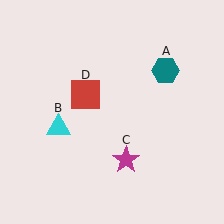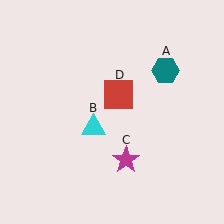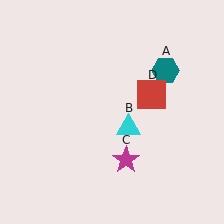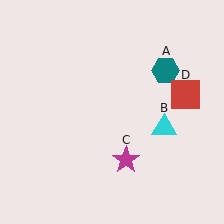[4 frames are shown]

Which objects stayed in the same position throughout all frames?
Teal hexagon (object A) and magenta star (object C) remained stationary.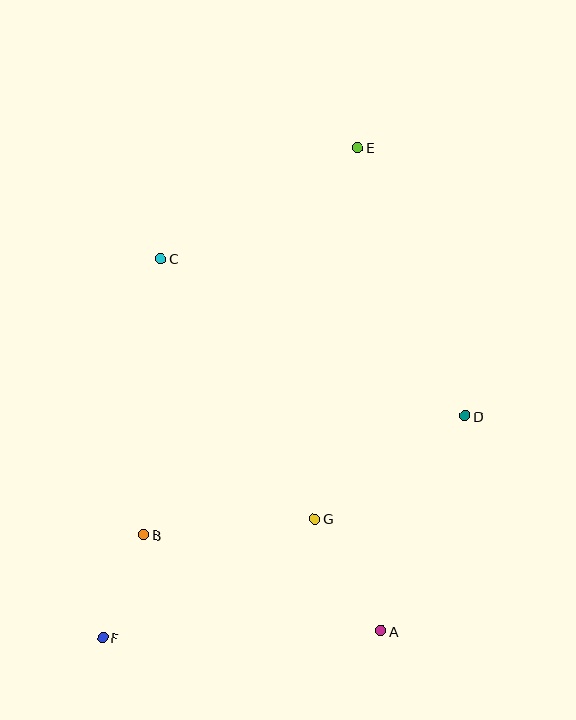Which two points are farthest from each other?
Points E and F are farthest from each other.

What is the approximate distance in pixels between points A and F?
The distance between A and F is approximately 278 pixels.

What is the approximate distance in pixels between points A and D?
The distance between A and D is approximately 231 pixels.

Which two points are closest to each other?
Points B and F are closest to each other.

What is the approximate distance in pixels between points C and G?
The distance between C and G is approximately 302 pixels.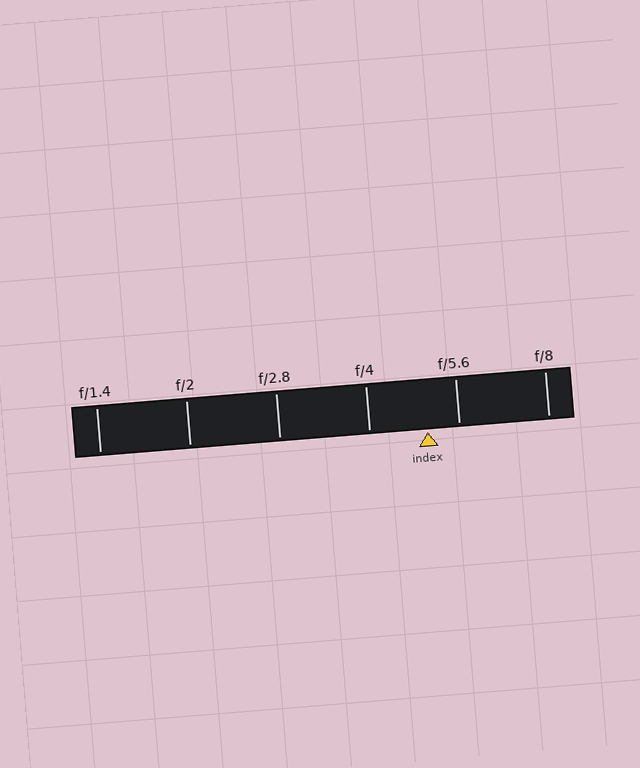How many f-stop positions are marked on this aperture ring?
There are 6 f-stop positions marked.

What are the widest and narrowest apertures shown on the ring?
The widest aperture shown is f/1.4 and the narrowest is f/8.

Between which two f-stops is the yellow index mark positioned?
The index mark is between f/4 and f/5.6.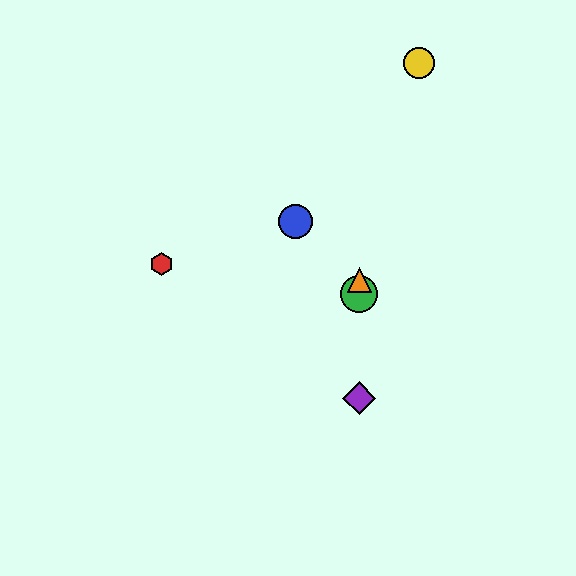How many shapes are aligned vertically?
3 shapes (the green circle, the purple diamond, the orange triangle) are aligned vertically.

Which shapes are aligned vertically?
The green circle, the purple diamond, the orange triangle are aligned vertically.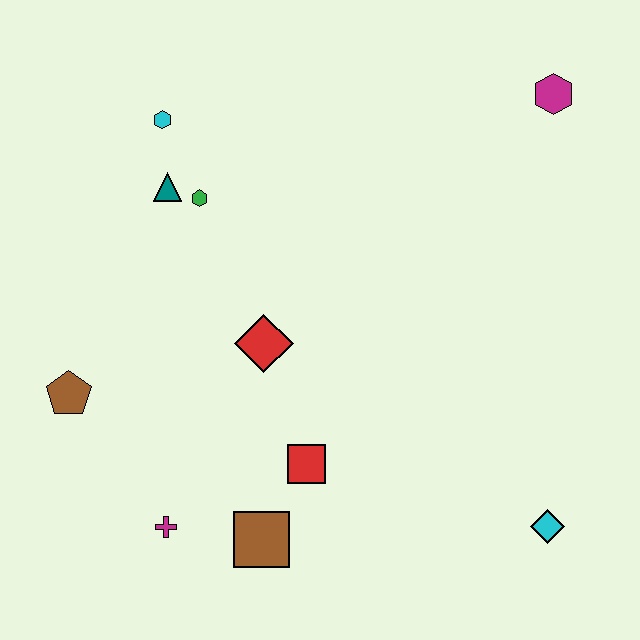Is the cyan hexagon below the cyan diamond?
No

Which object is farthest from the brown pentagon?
The magenta hexagon is farthest from the brown pentagon.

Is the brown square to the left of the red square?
Yes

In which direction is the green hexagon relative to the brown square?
The green hexagon is above the brown square.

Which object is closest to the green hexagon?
The teal triangle is closest to the green hexagon.